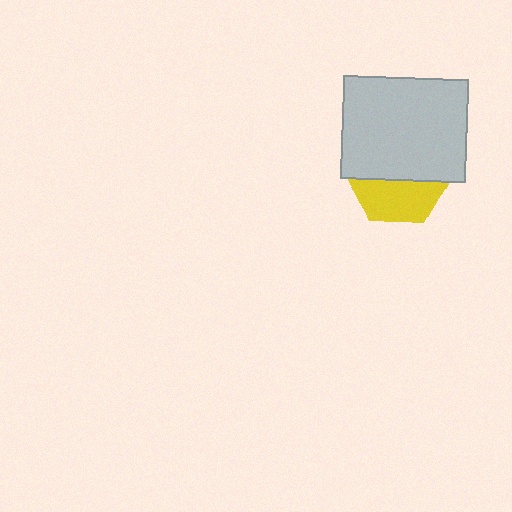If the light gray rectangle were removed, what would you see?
You would see the complete yellow hexagon.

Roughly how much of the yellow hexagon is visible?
A small part of it is visible (roughly 43%).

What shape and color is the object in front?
The object in front is a light gray rectangle.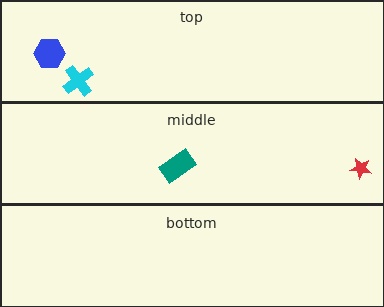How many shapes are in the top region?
2.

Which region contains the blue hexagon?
The top region.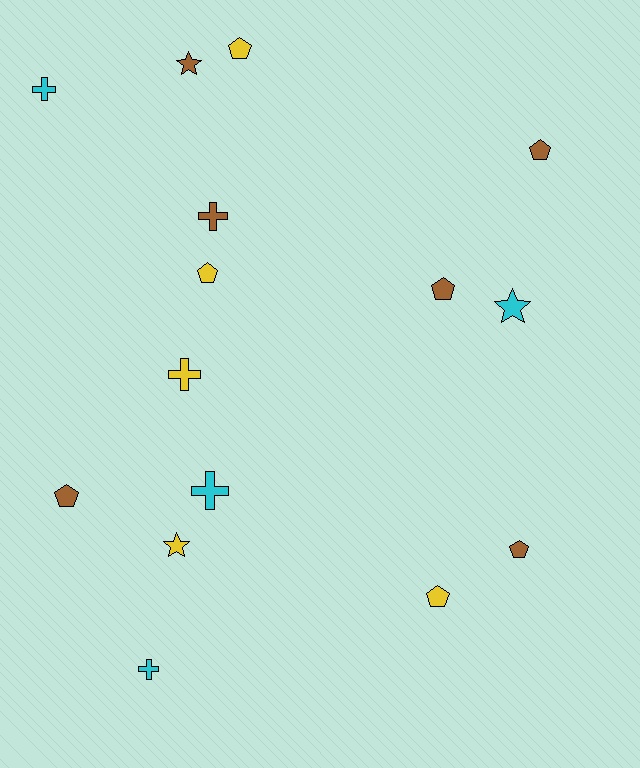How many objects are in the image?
There are 15 objects.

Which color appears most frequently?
Brown, with 6 objects.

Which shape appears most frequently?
Pentagon, with 7 objects.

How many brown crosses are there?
There is 1 brown cross.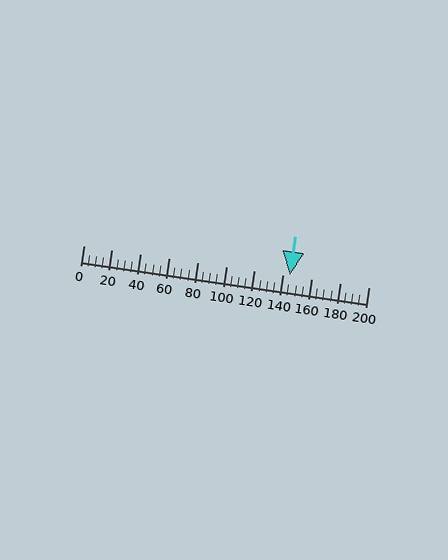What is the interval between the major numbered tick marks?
The major tick marks are spaced 20 units apart.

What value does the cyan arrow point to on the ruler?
The cyan arrow points to approximately 145.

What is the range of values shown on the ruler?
The ruler shows values from 0 to 200.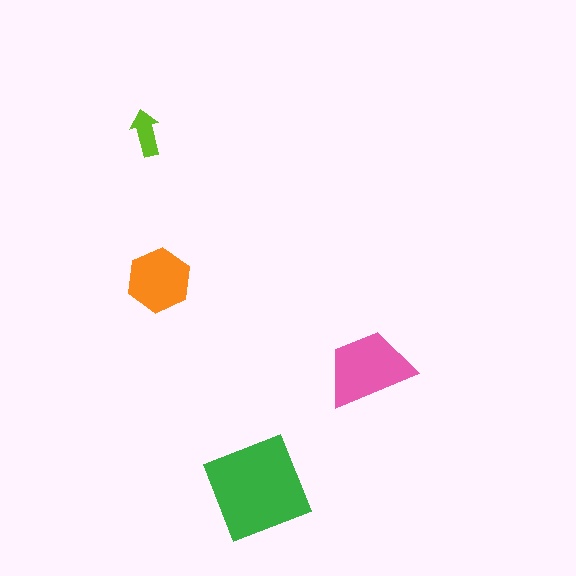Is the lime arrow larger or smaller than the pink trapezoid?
Smaller.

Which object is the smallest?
The lime arrow.